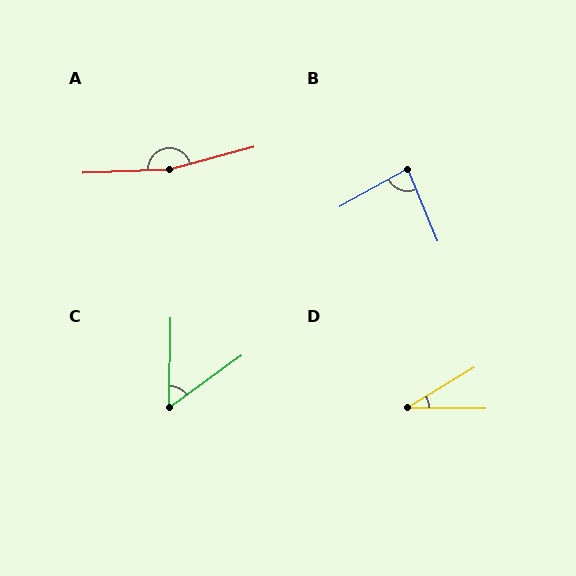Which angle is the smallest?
D, at approximately 31 degrees.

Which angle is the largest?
A, at approximately 167 degrees.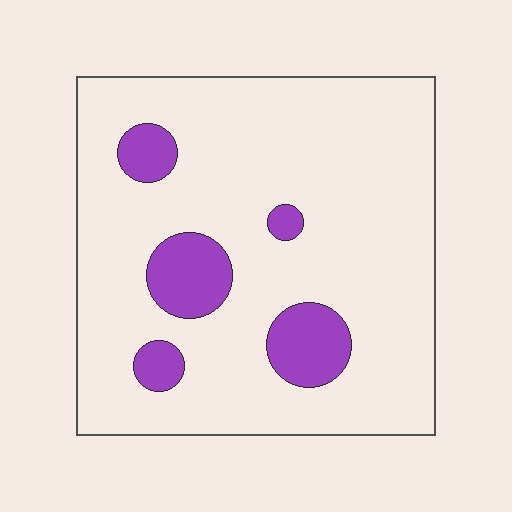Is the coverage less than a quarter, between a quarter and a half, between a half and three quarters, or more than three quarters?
Less than a quarter.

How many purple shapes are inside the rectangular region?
5.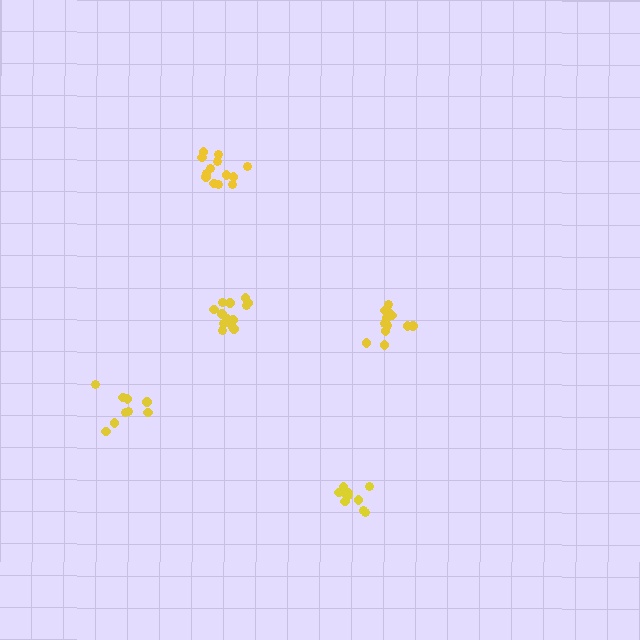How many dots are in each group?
Group 1: 12 dots, Group 2: 9 dots, Group 3: 13 dots, Group 4: 13 dots, Group 5: 10 dots (57 total).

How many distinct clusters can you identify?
There are 5 distinct clusters.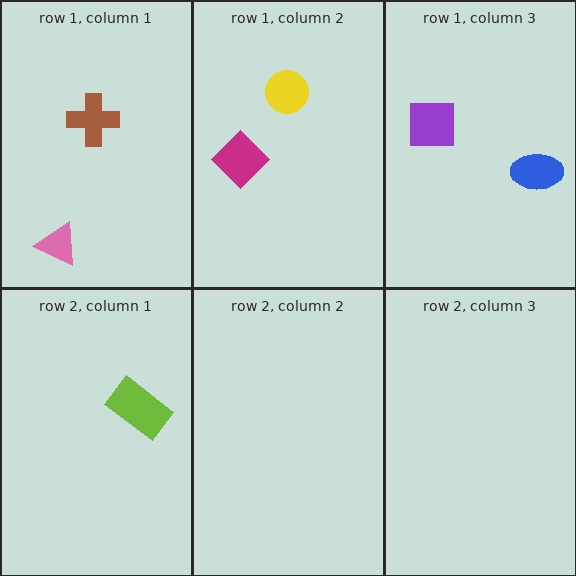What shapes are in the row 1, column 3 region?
The purple square, the blue ellipse.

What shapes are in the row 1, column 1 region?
The brown cross, the pink triangle.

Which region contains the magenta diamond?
The row 1, column 2 region.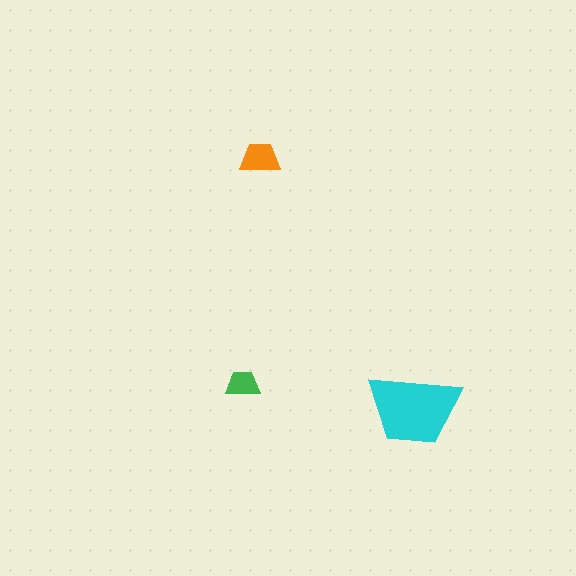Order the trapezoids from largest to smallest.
the cyan one, the orange one, the green one.